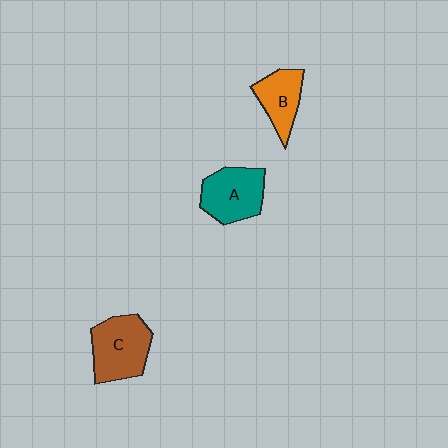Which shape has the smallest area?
Shape B (orange).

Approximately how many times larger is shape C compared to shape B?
Approximately 1.4 times.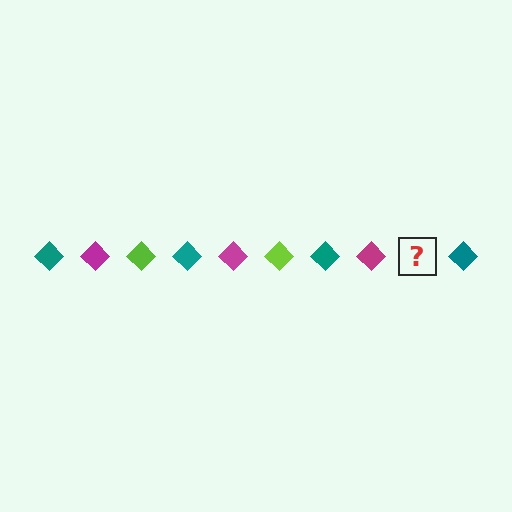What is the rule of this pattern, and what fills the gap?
The rule is that the pattern cycles through teal, magenta, lime diamonds. The gap should be filled with a lime diamond.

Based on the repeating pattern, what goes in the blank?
The blank should be a lime diamond.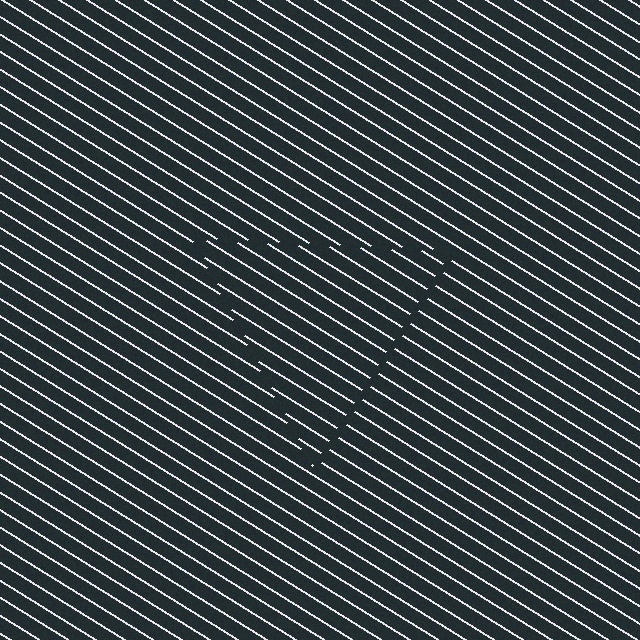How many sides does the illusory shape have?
3 sides — the line-ends trace a triangle.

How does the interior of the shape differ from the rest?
The interior of the shape contains the same grating, shifted by half a period — the contour is defined by the phase discontinuity where line-ends from the inner and outer gratings abut.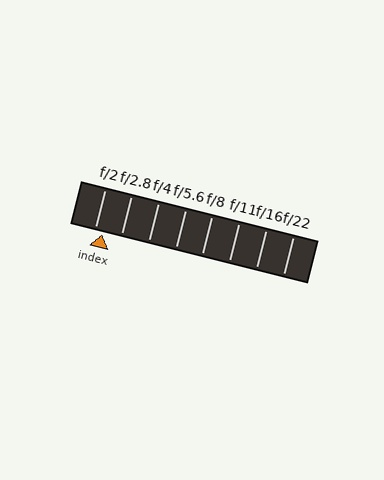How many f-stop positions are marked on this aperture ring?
There are 8 f-stop positions marked.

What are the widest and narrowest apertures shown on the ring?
The widest aperture shown is f/2 and the narrowest is f/22.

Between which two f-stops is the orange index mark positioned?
The index mark is between f/2 and f/2.8.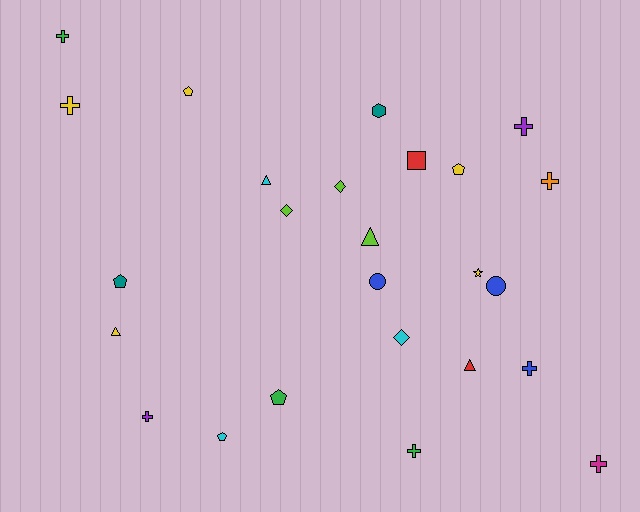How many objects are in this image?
There are 25 objects.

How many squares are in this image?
There is 1 square.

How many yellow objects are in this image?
There are 5 yellow objects.